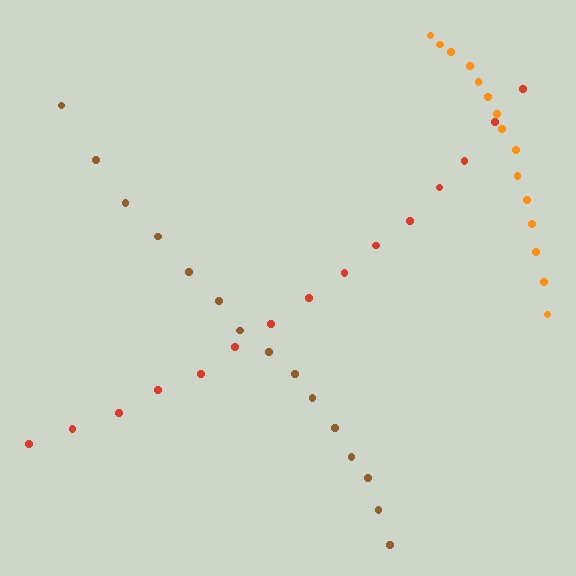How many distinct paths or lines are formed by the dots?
There are 3 distinct paths.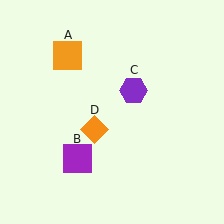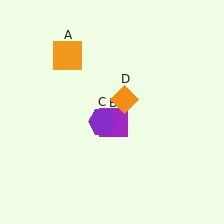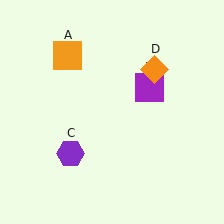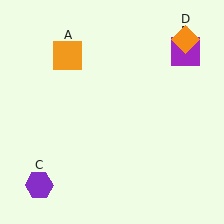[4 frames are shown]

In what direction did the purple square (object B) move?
The purple square (object B) moved up and to the right.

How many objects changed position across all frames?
3 objects changed position: purple square (object B), purple hexagon (object C), orange diamond (object D).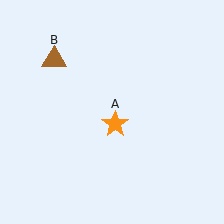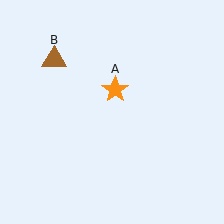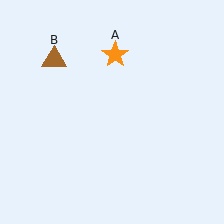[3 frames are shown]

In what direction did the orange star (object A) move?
The orange star (object A) moved up.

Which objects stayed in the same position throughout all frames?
Brown triangle (object B) remained stationary.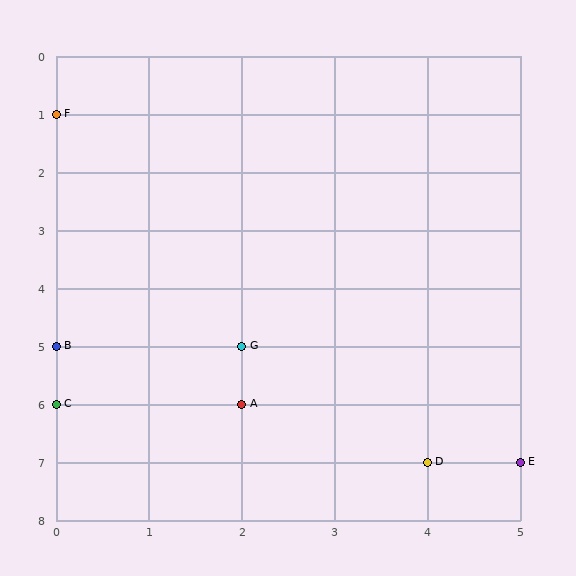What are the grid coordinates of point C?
Point C is at grid coordinates (0, 6).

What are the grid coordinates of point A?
Point A is at grid coordinates (2, 6).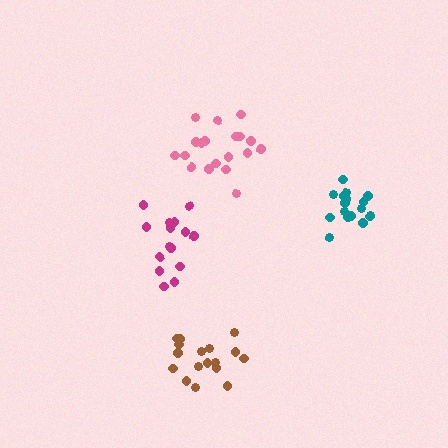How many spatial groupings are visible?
There are 4 spatial groupings.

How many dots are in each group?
Group 1: 15 dots, Group 2: 17 dots, Group 3: 17 dots, Group 4: 19 dots (68 total).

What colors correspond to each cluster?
The clusters are colored: magenta, teal, brown, pink.